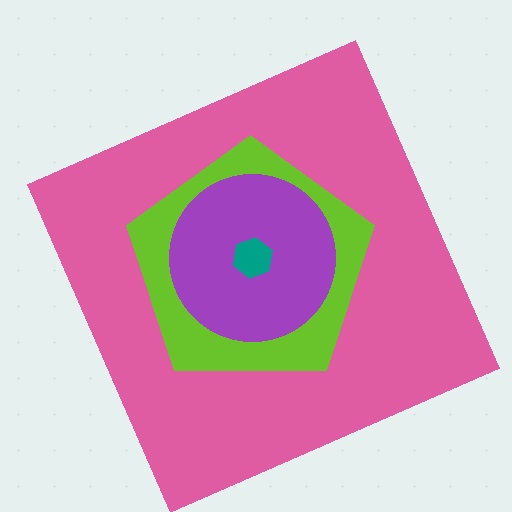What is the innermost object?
The teal hexagon.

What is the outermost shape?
The pink square.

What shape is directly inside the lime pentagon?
The purple circle.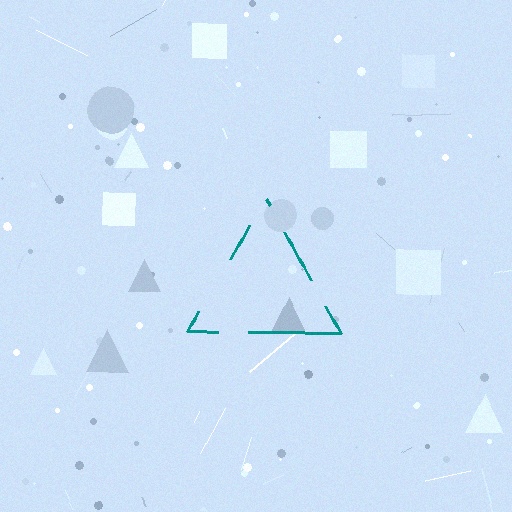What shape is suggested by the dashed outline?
The dashed outline suggests a triangle.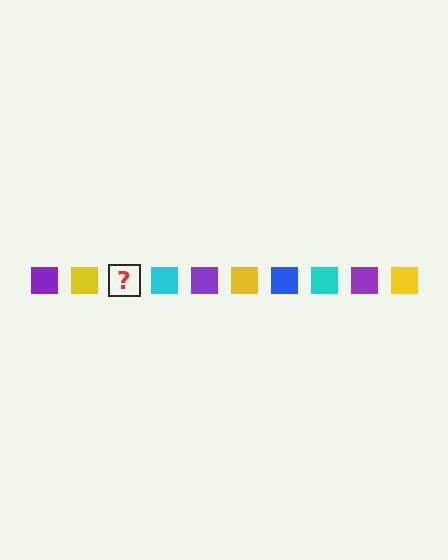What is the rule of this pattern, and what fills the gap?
The rule is that the pattern cycles through purple, yellow, blue, cyan squares. The gap should be filled with a blue square.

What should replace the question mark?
The question mark should be replaced with a blue square.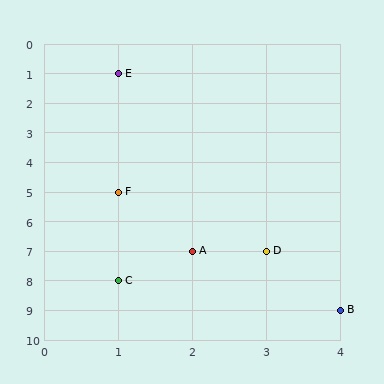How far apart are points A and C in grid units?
Points A and C are 1 column and 1 row apart (about 1.4 grid units diagonally).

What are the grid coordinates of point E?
Point E is at grid coordinates (1, 1).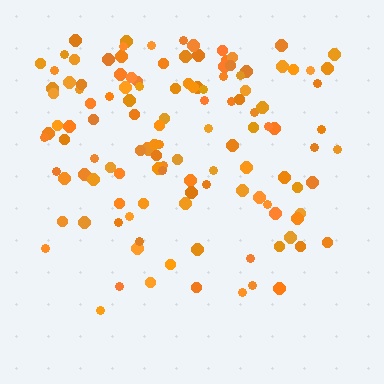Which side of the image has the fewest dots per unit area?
The bottom.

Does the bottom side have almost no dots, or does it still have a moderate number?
Still a moderate number, just noticeably fewer than the top.